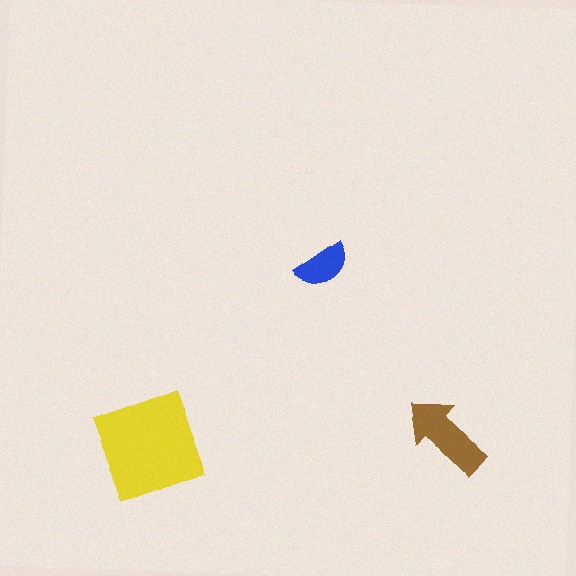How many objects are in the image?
There are 3 objects in the image.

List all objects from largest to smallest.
The yellow diamond, the brown arrow, the blue semicircle.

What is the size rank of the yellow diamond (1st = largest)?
1st.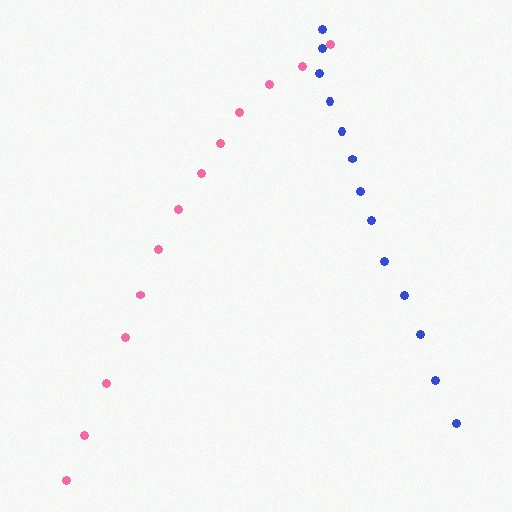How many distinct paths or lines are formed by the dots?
There are 2 distinct paths.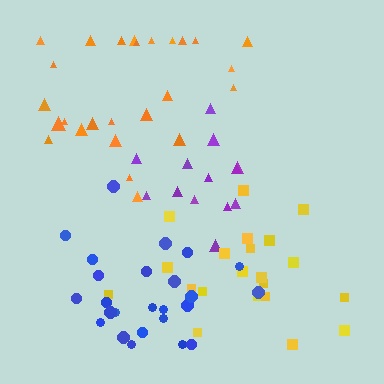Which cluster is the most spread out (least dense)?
Yellow.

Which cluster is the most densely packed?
Purple.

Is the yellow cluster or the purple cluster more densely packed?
Purple.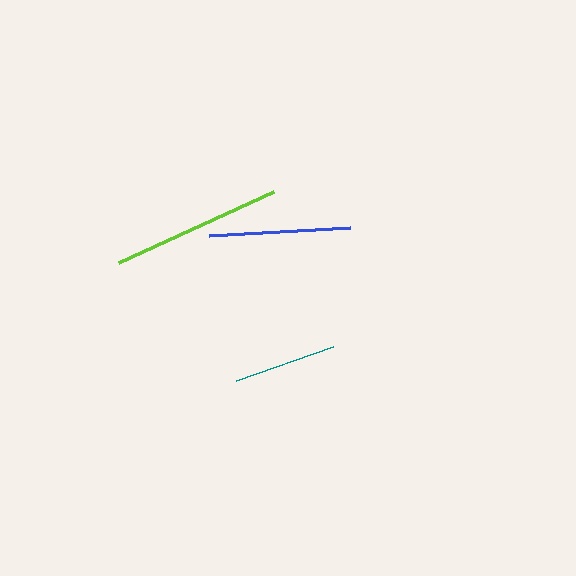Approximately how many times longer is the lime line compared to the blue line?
The lime line is approximately 1.2 times the length of the blue line.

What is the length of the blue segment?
The blue segment is approximately 142 pixels long.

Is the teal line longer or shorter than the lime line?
The lime line is longer than the teal line.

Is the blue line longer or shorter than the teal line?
The blue line is longer than the teal line.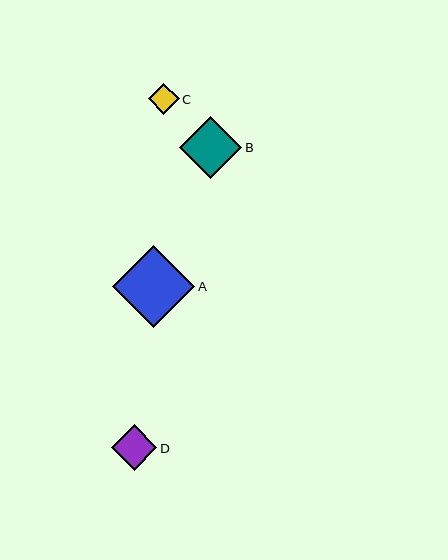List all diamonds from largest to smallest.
From largest to smallest: A, B, D, C.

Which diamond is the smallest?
Diamond C is the smallest with a size of approximately 31 pixels.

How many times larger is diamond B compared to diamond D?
Diamond B is approximately 1.4 times the size of diamond D.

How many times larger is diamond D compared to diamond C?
Diamond D is approximately 1.5 times the size of diamond C.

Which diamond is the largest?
Diamond A is the largest with a size of approximately 83 pixels.